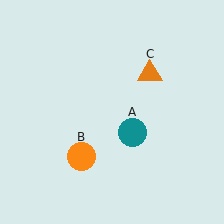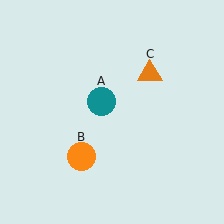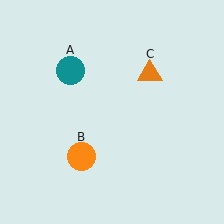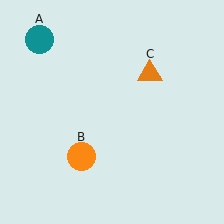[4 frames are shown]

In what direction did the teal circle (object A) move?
The teal circle (object A) moved up and to the left.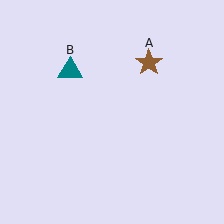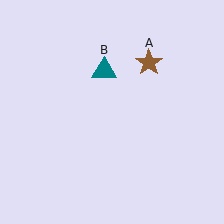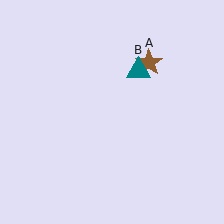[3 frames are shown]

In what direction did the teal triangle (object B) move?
The teal triangle (object B) moved right.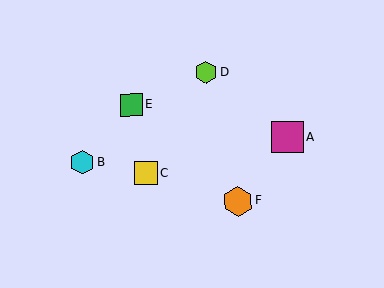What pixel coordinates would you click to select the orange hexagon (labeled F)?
Click at (238, 201) to select the orange hexagon F.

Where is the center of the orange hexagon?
The center of the orange hexagon is at (238, 201).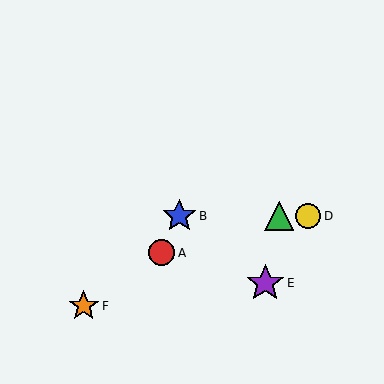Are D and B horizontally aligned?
Yes, both are at y≈216.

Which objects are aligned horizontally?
Objects B, C, D are aligned horizontally.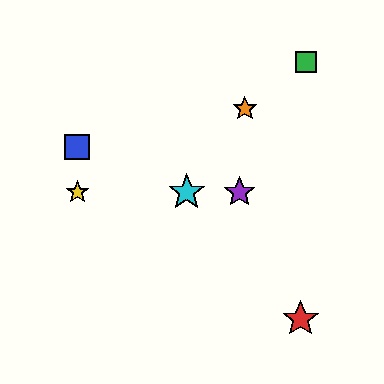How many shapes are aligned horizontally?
3 shapes (the yellow star, the purple star, the cyan star) are aligned horizontally.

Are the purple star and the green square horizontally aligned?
No, the purple star is at y≈192 and the green square is at y≈62.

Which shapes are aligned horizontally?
The yellow star, the purple star, the cyan star are aligned horizontally.